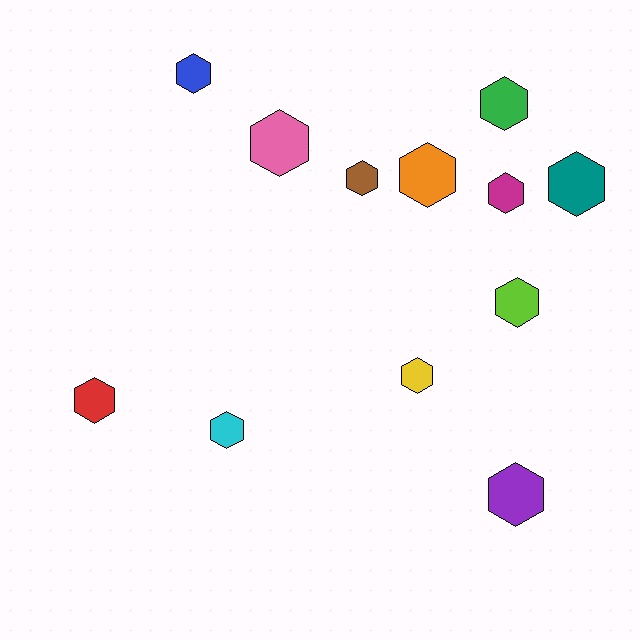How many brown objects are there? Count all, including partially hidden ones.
There is 1 brown object.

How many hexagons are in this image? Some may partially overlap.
There are 12 hexagons.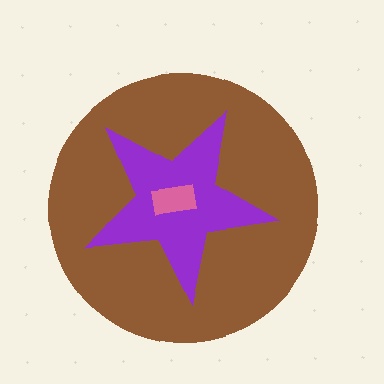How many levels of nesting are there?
3.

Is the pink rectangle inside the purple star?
Yes.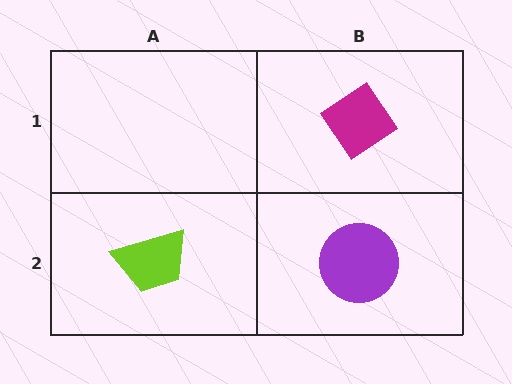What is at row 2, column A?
A lime trapezoid.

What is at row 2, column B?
A purple circle.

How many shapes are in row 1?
1 shape.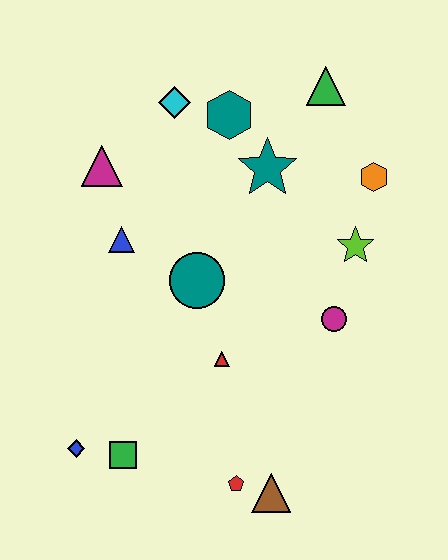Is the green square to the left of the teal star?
Yes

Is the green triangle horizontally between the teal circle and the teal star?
No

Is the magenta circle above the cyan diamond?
No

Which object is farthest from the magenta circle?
The blue diamond is farthest from the magenta circle.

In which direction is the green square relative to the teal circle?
The green square is below the teal circle.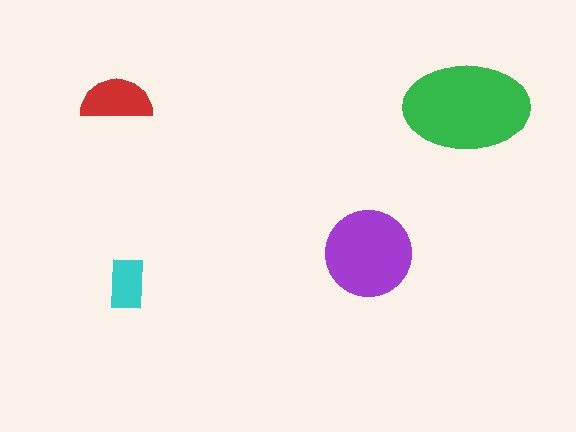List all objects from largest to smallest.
The green ellipse, the purple circle, the red semicircle, the cyan rectangle.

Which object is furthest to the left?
The red semicircle is leftmost.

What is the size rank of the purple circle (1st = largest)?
2nd.